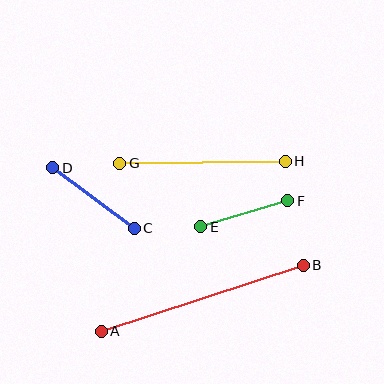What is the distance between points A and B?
The distance is approximately 213 pixels.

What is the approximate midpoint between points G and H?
The midpoint is at approximately (203, 162) pixels.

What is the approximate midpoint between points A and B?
The midpoint is at approximately (202, 298) pixels.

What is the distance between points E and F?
The distance is approximately 91 pixels.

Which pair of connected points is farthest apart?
Points A and B are farthest apart.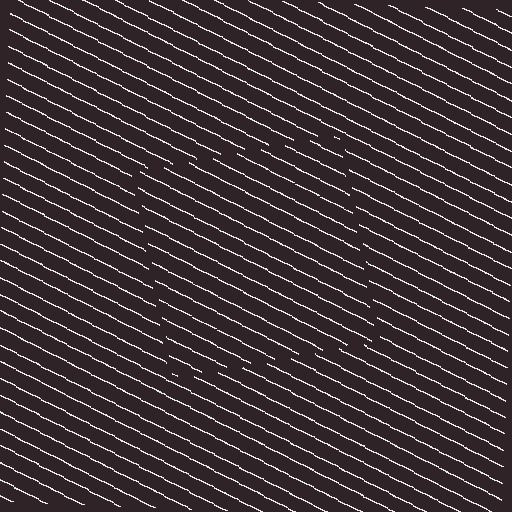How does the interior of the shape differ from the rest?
The interior of the shape contains the same grating, shifted by half a period — the contour is defined by the phase discontinuity where line-ends from the inner and outer gratings abut.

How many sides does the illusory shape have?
4 sides — the line-ends trace a square.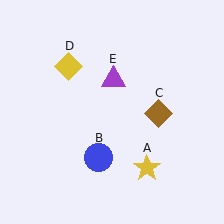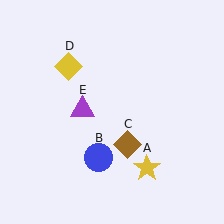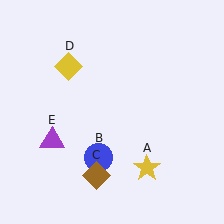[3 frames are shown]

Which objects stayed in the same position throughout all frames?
Yellow star (object A) and blue circle (object B) and yellow diamond (object D) remained stationary.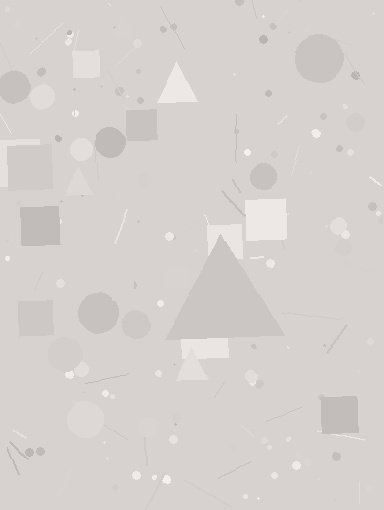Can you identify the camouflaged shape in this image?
The camouflaged shape is a triangle.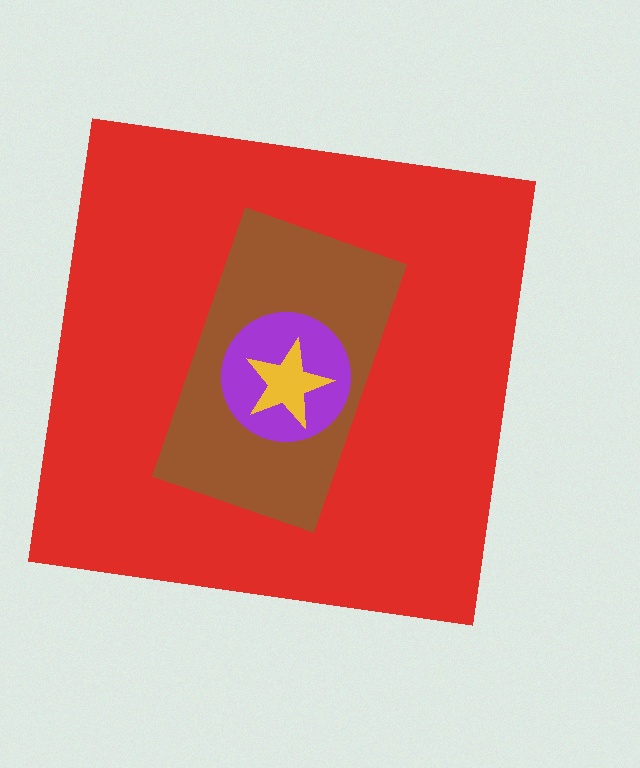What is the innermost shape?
The yellow star.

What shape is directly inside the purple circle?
The yellow star.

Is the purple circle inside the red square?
Yes.